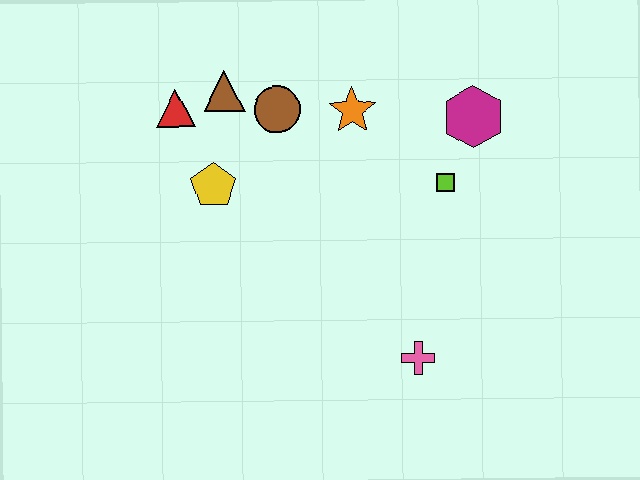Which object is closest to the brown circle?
The brown triangle is closest to the brown circle.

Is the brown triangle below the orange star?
No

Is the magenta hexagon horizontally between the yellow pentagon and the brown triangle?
No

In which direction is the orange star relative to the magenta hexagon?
The orange star is to the left of the magenta hexagon.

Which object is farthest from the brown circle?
The pink cross is farthest from the brown circle.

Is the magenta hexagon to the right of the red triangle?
Yes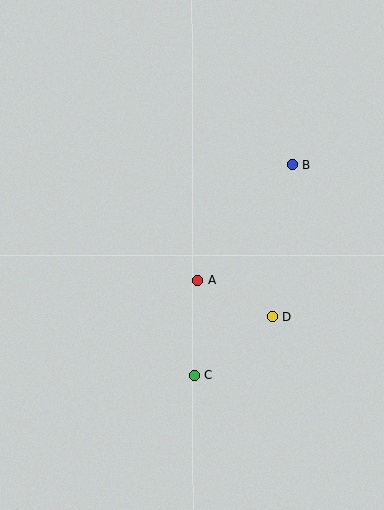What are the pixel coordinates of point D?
Point D is at (272, 317).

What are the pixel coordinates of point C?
Point C is at (194, 375).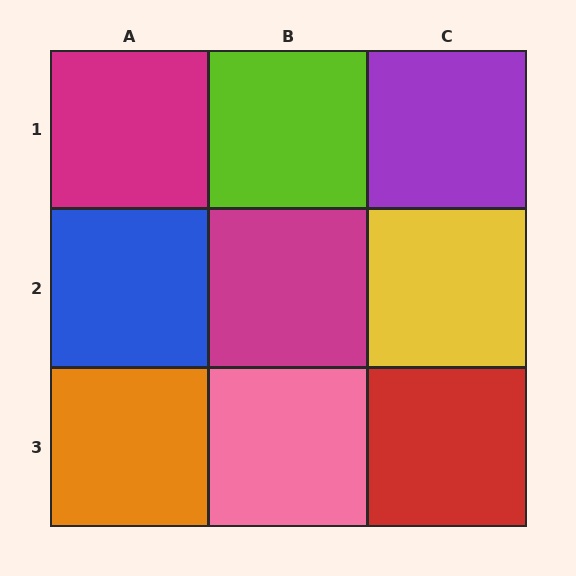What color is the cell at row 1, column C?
Purple.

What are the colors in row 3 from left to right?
Orange, pink, red.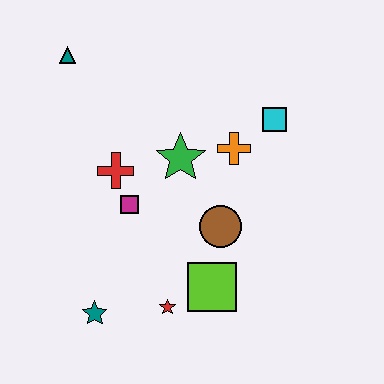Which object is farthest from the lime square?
The teal triangle is farthest from the lime square.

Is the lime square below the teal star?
No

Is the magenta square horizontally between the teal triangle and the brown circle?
Yes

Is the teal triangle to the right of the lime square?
No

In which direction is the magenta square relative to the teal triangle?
The magenta square is below the teal triangle.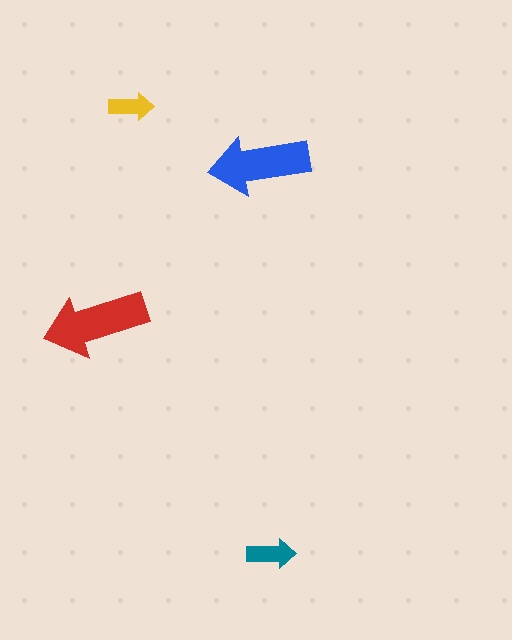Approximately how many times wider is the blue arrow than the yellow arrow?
About 2 times wider.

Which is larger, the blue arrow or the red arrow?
The red one.